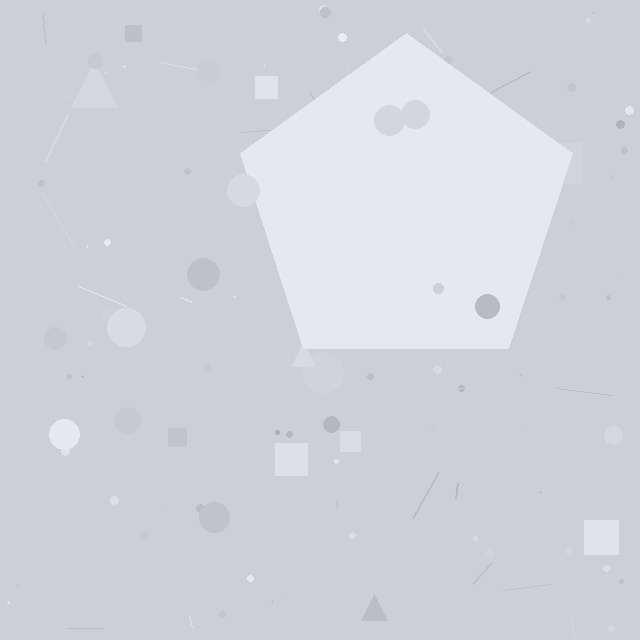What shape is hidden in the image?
A pentagon is hidden in the image.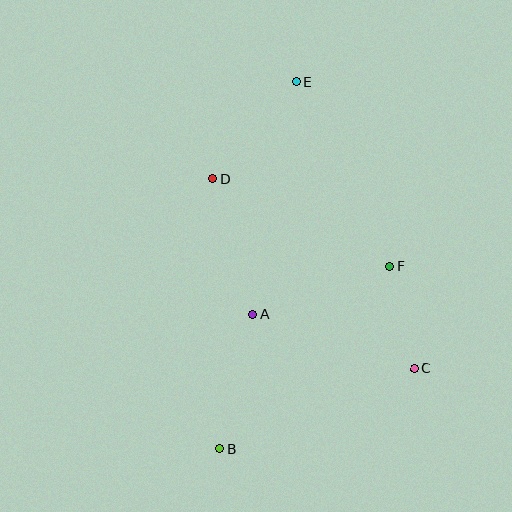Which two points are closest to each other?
Points C and F are closest to each other.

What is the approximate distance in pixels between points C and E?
The distance between C and E is approximately 310 pixels.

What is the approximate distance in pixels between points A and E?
The distance between A and E is approximately 237 pixels.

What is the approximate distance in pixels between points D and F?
The distance between D and F is approximately 197 pixels.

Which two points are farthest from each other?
Points B and E are farthest from each other.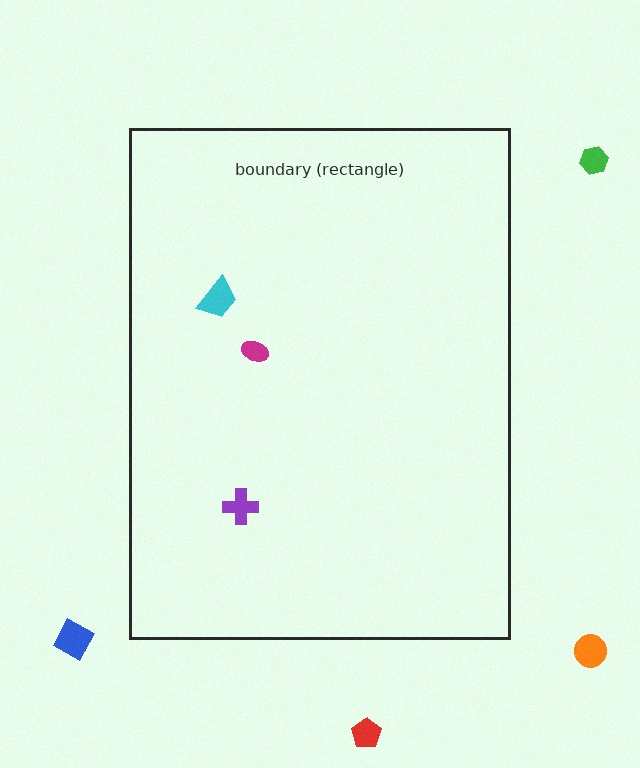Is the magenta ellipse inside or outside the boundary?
Inside.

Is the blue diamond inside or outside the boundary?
Outside.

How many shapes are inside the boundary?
3 inside, 4 outside.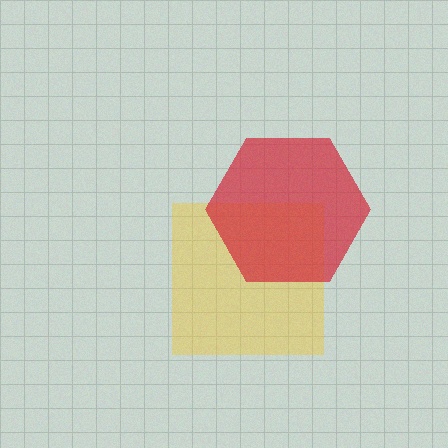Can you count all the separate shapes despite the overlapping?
Yes, there are 2 separate shapes.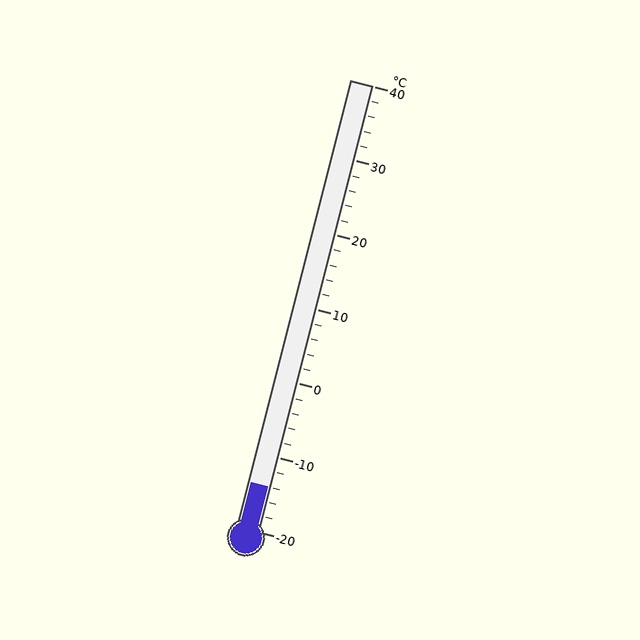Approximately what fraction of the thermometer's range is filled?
The thermometer is filled to approximately 10% of its range.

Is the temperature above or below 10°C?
The temperature is below 10°C.